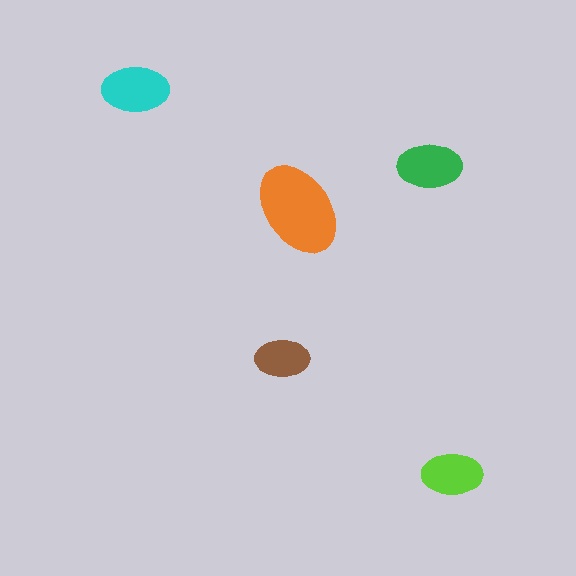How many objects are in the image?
There are 5 objects in the image.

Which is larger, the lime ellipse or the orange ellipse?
The orange one.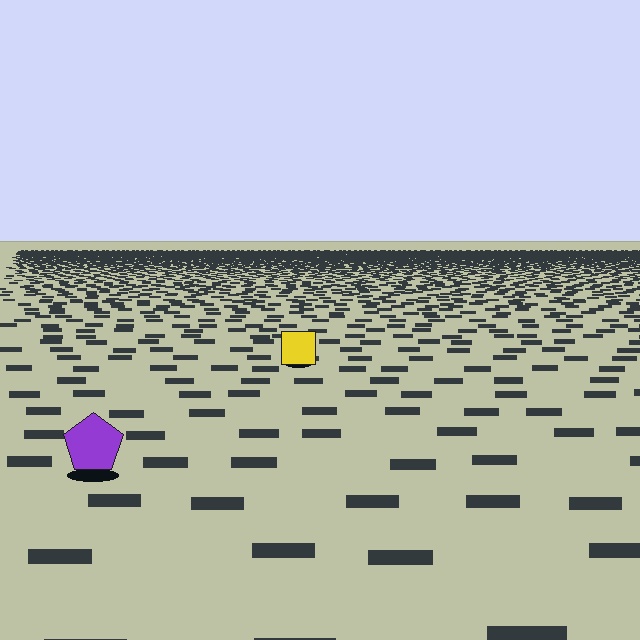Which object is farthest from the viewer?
The yellow square is farthest from the viewer. It appears smaller and the ground texture around it is denser.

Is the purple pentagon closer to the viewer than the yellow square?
Yes. The purple pentagon is closer — you can tell from the texture gradient: the ground texture is coarser near it.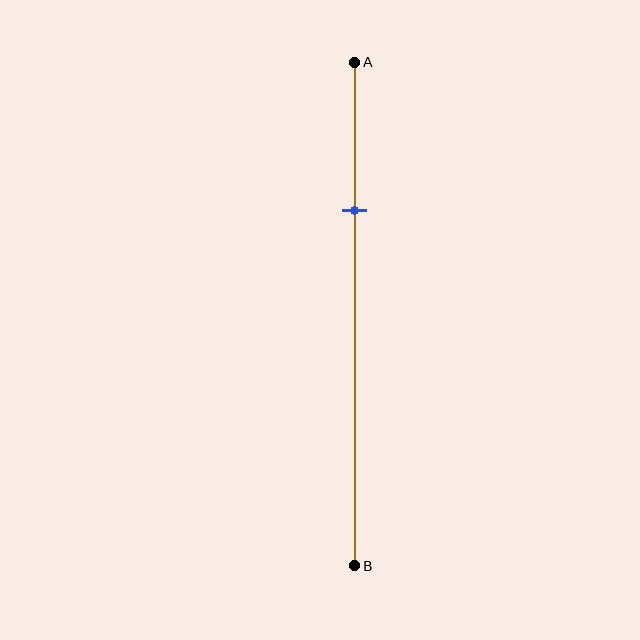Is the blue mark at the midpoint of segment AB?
No, the mark is at about 30% from A, not at the 50% midpoint.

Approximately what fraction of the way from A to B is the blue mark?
The blue mark is approximately 30% of the way from A to B.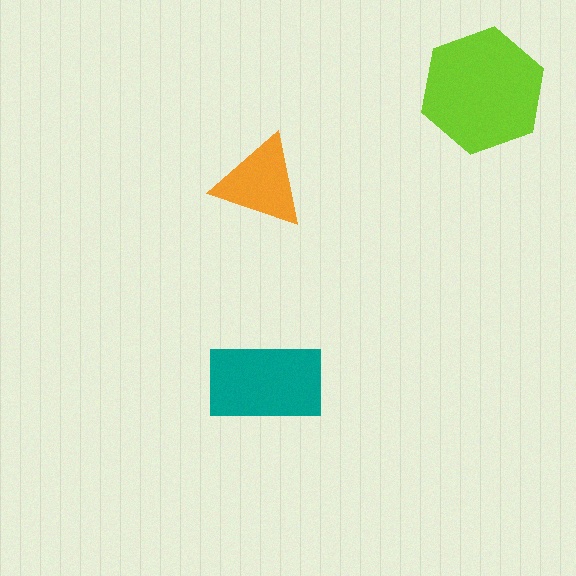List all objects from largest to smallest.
The lime hexagon, the teal rectangle, the orange triangle.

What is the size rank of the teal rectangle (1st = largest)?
2nd.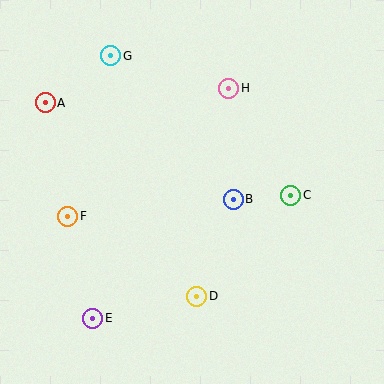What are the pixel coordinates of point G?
Point G is at (111, 56).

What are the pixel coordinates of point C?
Point C is at (291, 195).